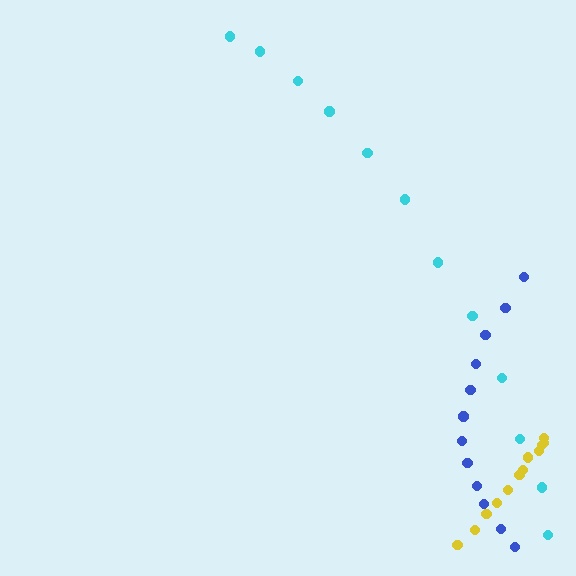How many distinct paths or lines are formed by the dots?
There are 3 distinct paths.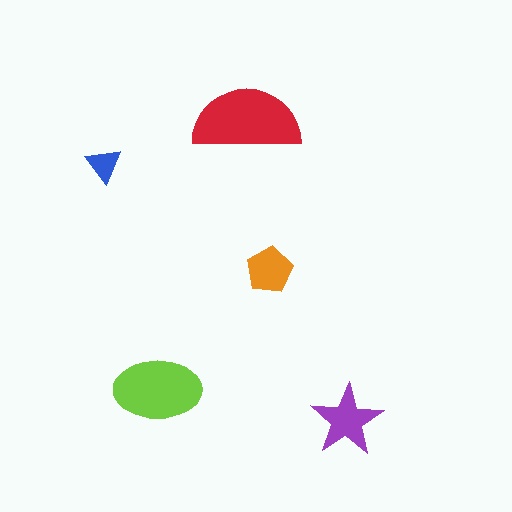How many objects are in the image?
There are 5 objects in the image.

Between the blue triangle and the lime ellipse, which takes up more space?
The lime ellipse.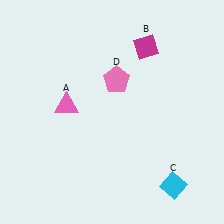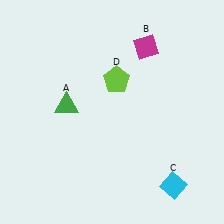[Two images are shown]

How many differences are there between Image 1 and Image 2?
There are 2 differences between the two images.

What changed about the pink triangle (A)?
In Image 1, A is pink. In Image 2, it changed to green.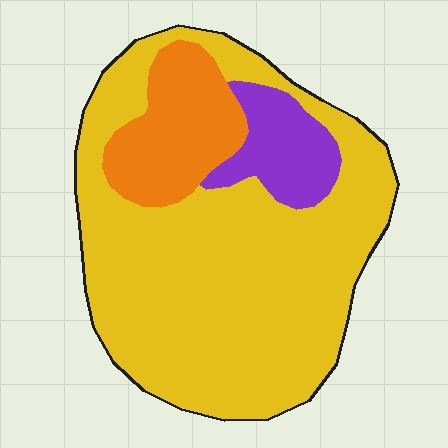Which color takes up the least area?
Purple, at roughly 10%.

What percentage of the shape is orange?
Orange takes up about one sixth (1/6) of the shape.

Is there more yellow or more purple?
Yellow.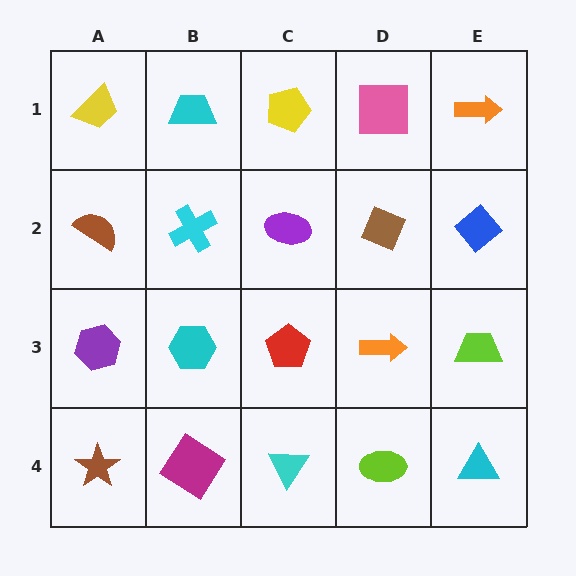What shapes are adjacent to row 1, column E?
A blue diamond (row 2, column E), a pink square (row 1, column D).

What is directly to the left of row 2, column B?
A brown semicircle.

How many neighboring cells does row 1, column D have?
3.